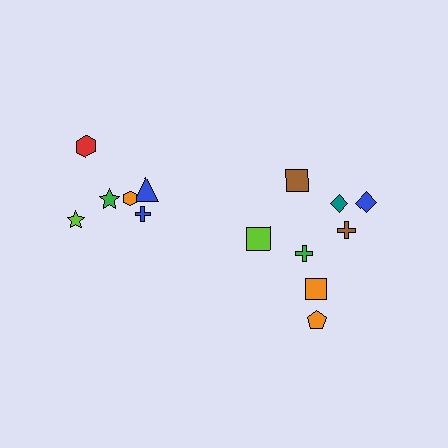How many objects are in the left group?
There are 6 objects.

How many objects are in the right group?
There are 8 objects.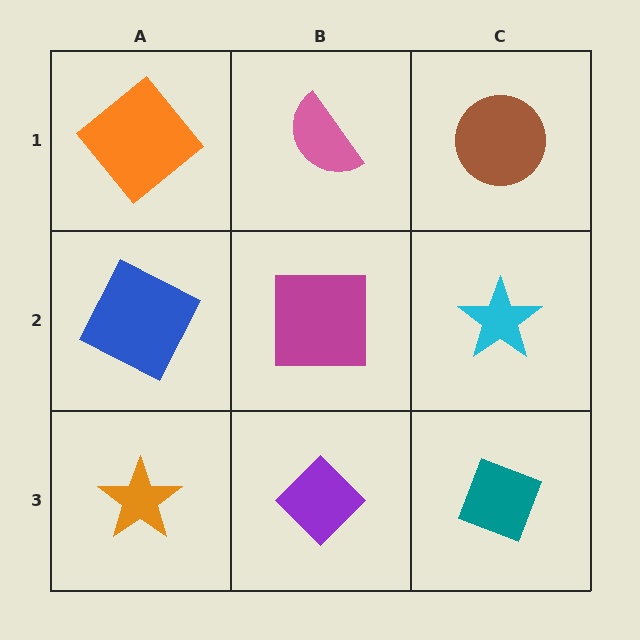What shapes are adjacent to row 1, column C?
A cyan star (row 2, column C), a pink semicircle (row 1, column B).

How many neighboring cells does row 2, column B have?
4.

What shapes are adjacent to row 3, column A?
A blue square (row 2, column A), a purple diamond (row 3, column B).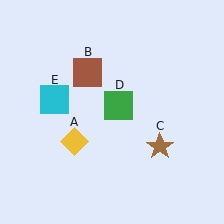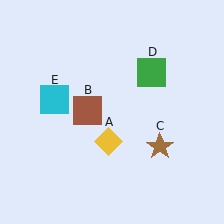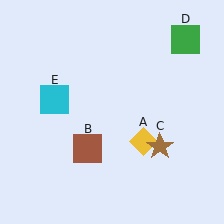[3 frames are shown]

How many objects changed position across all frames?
3 objects changed position: yellow diamond (object A), brown square (object B), green square (object D).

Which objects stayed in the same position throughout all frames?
Brown star (object C) and cyan square (object E) remained stationary.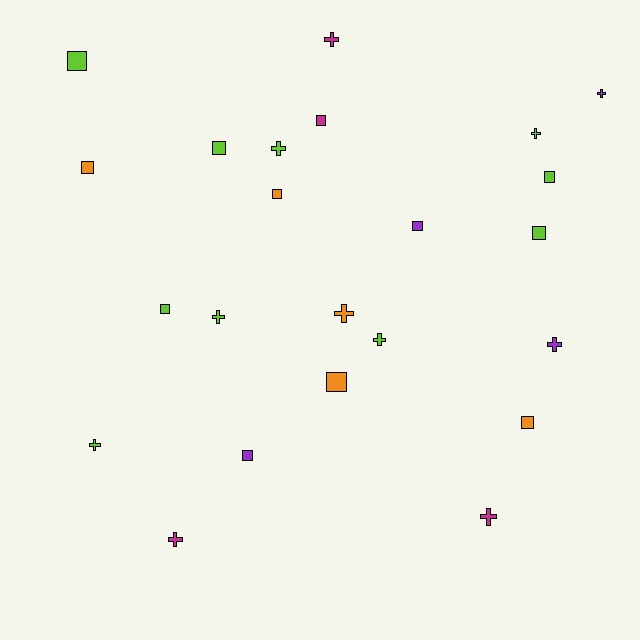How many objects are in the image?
There are 23 objects.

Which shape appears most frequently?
Square, with 12 objects.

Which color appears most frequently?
Lime, with 10 objects.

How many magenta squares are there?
There is 1 magenta square.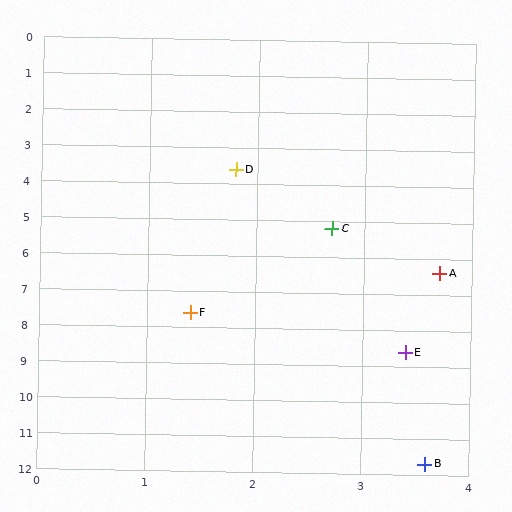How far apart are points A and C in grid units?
Points A and C are about 1.6 grid units apart.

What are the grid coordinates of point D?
Point D is at approximately (1.8, 3.6).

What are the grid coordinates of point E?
Point E is at approximately (3.4, 8.6).